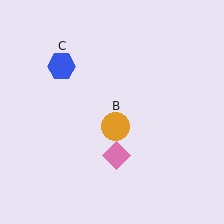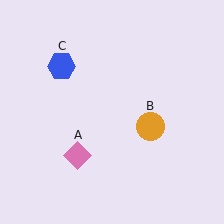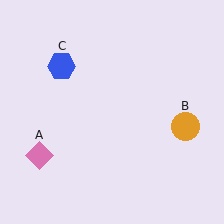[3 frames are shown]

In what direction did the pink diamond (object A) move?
The pink diamond (object A) moved left.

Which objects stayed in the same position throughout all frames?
Blue hexagon (object C) remained stationary.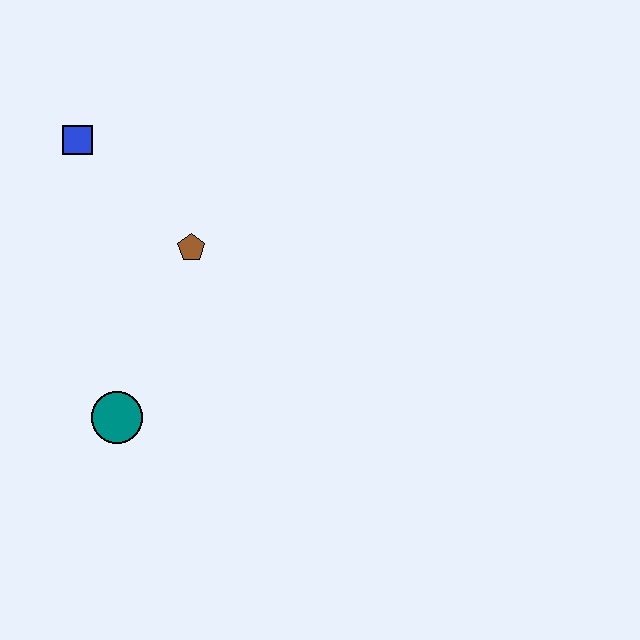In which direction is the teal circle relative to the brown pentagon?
The teal circle is below the brown pentagon.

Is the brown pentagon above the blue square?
No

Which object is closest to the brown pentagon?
The blue square is closest to the brown pentagon.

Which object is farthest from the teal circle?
The blue square is farthest from the teal circle.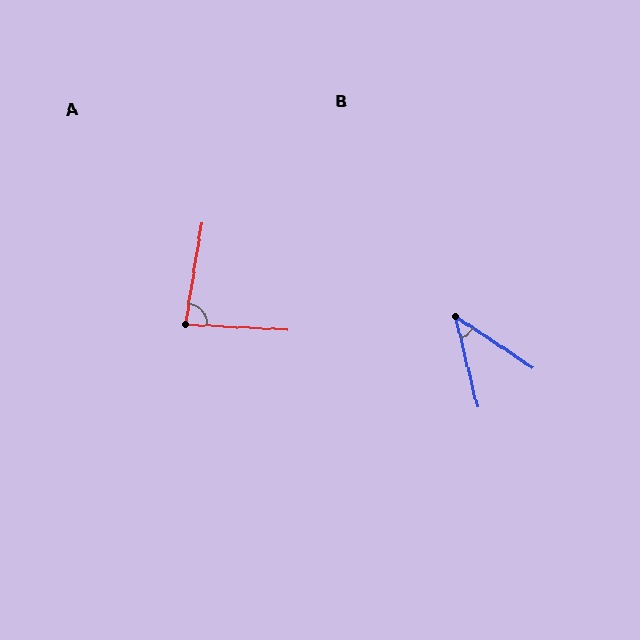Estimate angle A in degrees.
Approximately 84 degrees.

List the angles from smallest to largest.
B (43°), A (84°).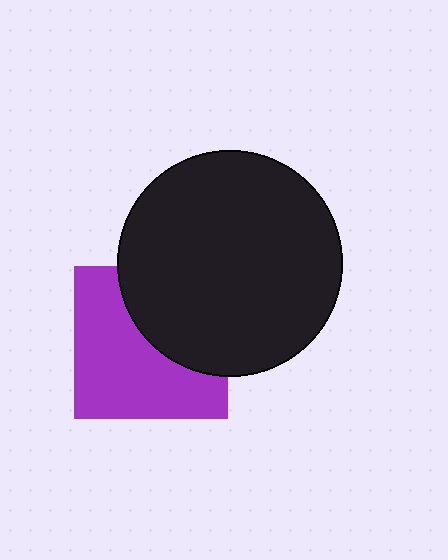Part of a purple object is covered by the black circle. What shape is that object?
It is a square.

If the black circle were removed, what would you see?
You would see the complete purple square.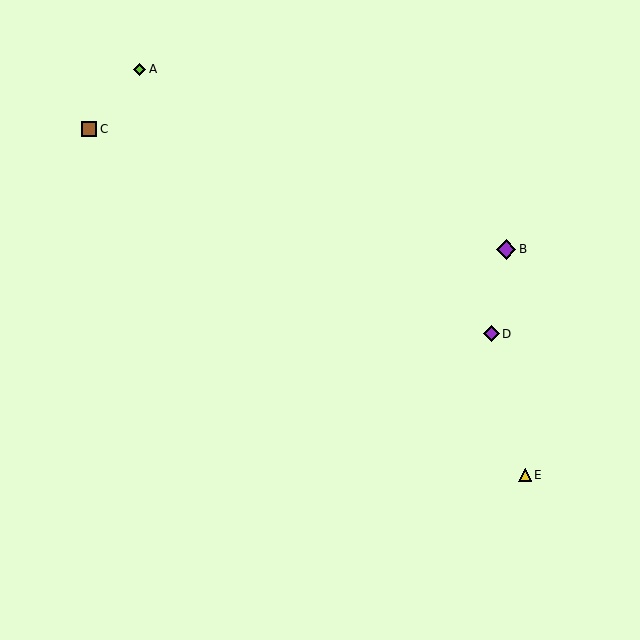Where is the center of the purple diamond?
The center of the purple diamond is at (492, 334).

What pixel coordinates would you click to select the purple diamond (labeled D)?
Click at (492, 334) to select the purple diamond D.